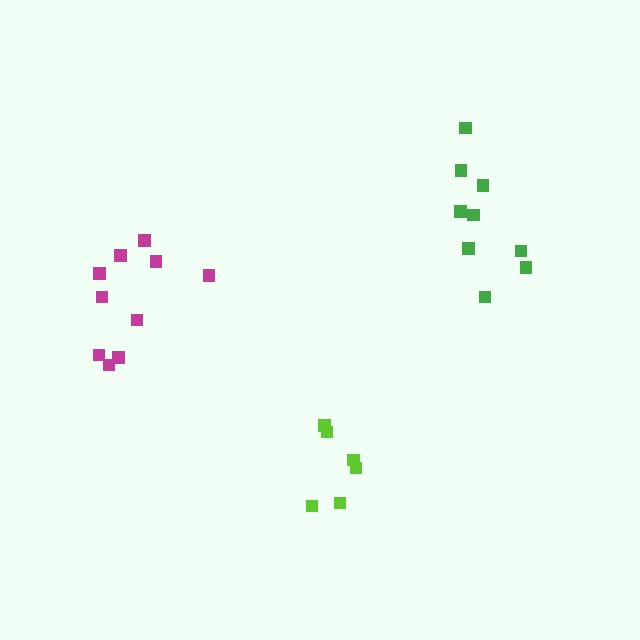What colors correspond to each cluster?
The clusters are colored: magenta, lime, green.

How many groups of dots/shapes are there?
There are 3 groups.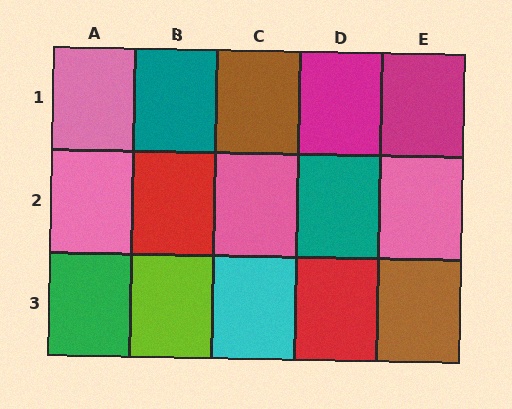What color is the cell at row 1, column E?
Magenta.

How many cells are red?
2 cells are red.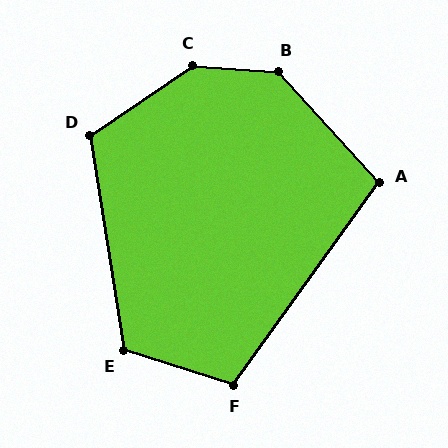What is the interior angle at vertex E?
Approximately 117 degrees (obtuse).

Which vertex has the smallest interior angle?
A, at approximately 101 degrees.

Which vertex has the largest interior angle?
C, at approximately 142 degrees.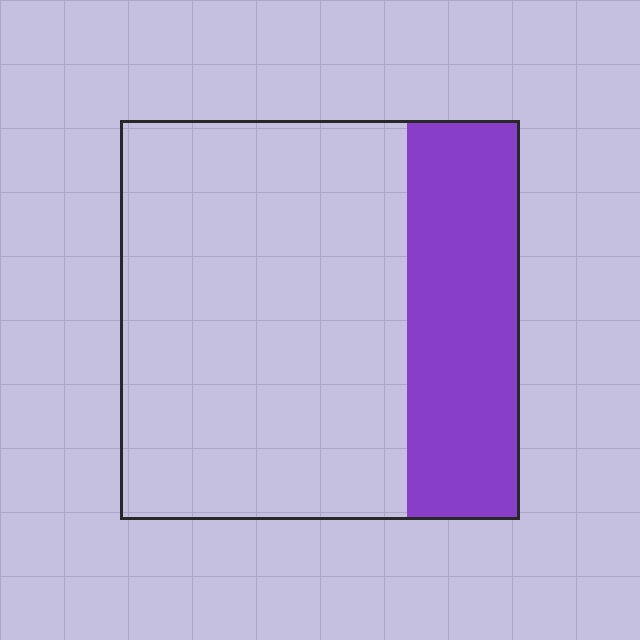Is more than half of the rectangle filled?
No.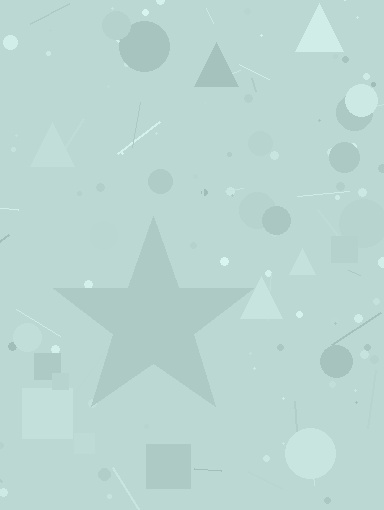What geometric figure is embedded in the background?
A star is embedded in the background.